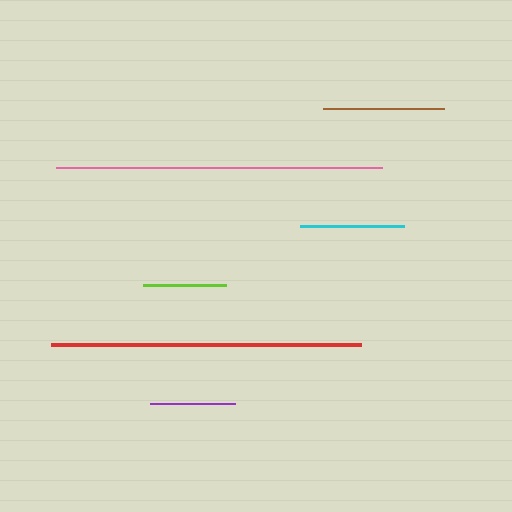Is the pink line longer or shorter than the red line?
The pink line is longer than the red line.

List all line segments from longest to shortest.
From longest to shortest: pink, red, brown, cyan, purple, lime.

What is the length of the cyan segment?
The cyan segment is approximately 104 pixels long.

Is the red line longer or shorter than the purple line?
The red line is longer than the purple line.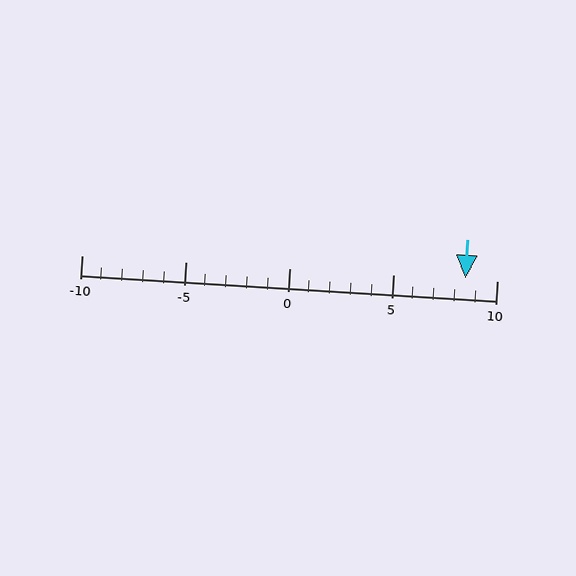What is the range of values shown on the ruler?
The ruler shows values from -10 to 10.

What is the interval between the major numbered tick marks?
The major tick marks are spaced 5 units apart.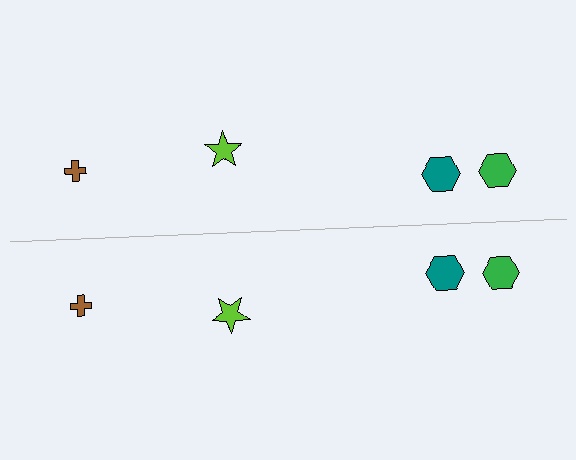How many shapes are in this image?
There are 8 shapes in this image.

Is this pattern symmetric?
Yes, this pattern has bilateral (reflection) symmetry.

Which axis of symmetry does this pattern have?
The pattern has a horizontal axis of symmetry running through the center of the image.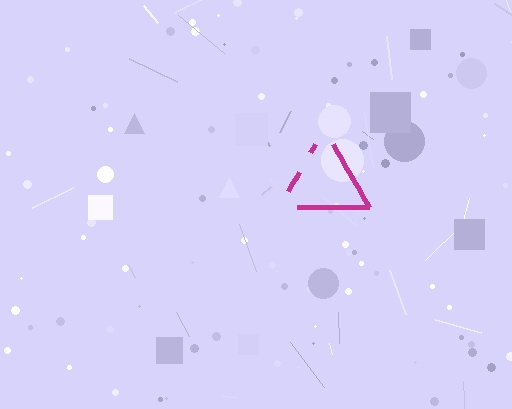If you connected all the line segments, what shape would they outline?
They would outline a triangle.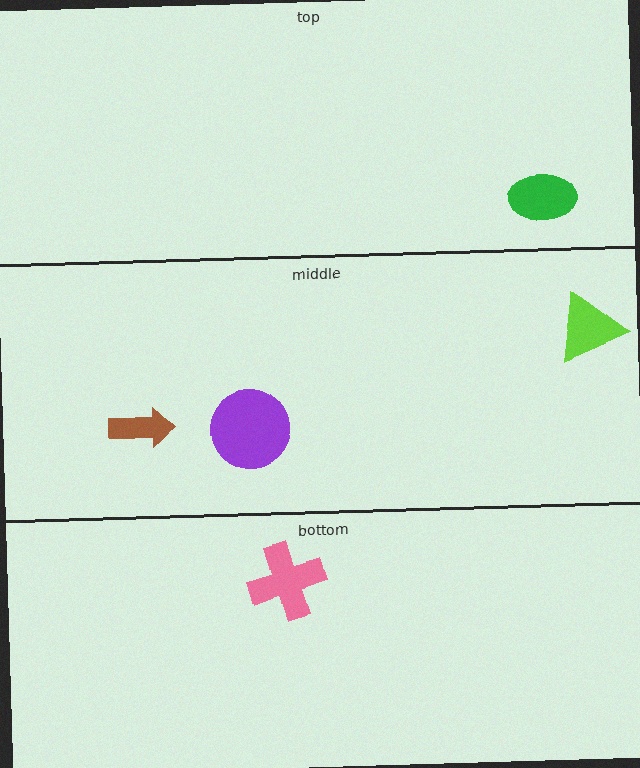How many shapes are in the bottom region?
1.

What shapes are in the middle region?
The purple circle, the lime triangle, the brown arrow.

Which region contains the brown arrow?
The middle region.